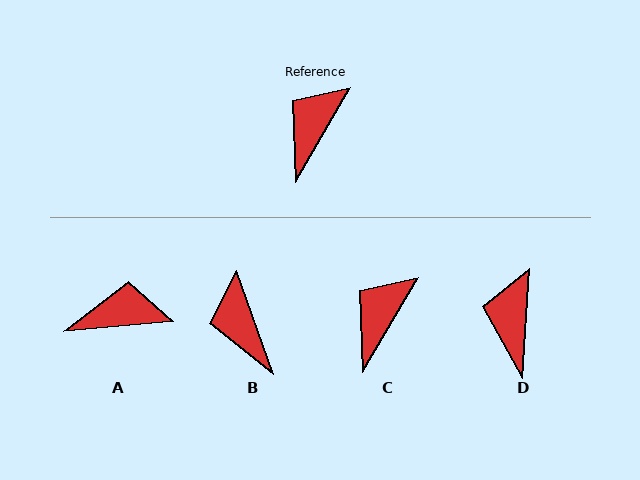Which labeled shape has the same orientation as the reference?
C.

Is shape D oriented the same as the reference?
No, it is off by about 27 degrees.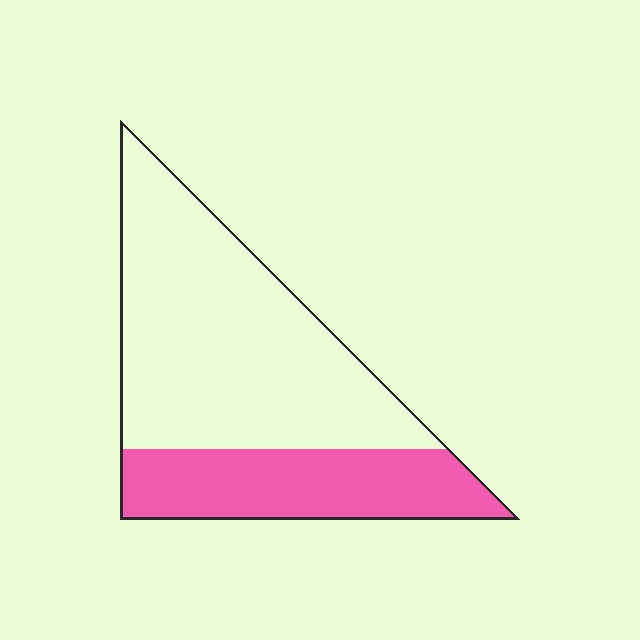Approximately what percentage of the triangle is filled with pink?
Approximately 30%.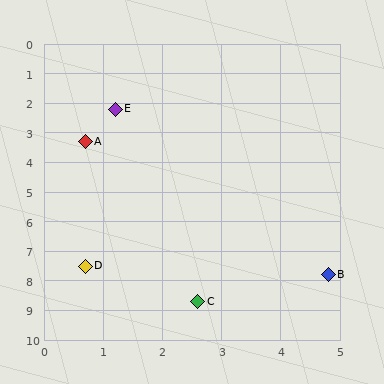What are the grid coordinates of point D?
Point D is at approximately (0.7, 7.5).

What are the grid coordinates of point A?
Point A is at approximately (0.7, 3.3).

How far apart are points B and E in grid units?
Points B and E are about 6.7 grid units apart.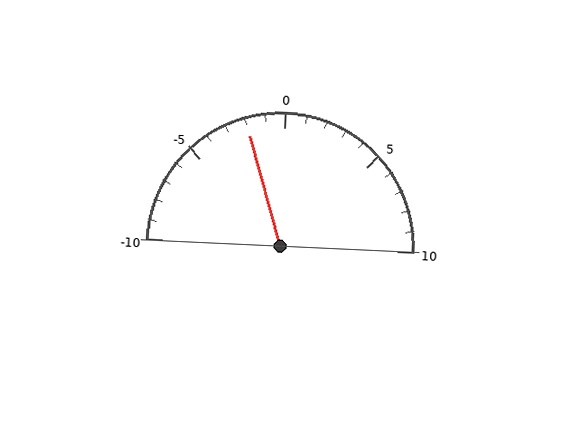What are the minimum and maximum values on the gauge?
The gauge ranges from -10 to 10.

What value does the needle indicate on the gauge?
The needle indicates approximately -2.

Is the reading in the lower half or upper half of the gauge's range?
The reading is in the lower half of the range (-10 to 10).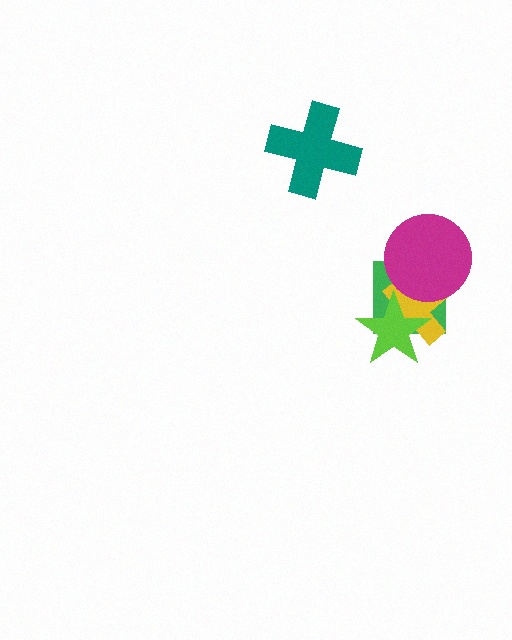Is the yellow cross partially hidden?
Yes, it is partially covered by another shape.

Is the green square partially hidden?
Yes, it is partially covered by another shape.